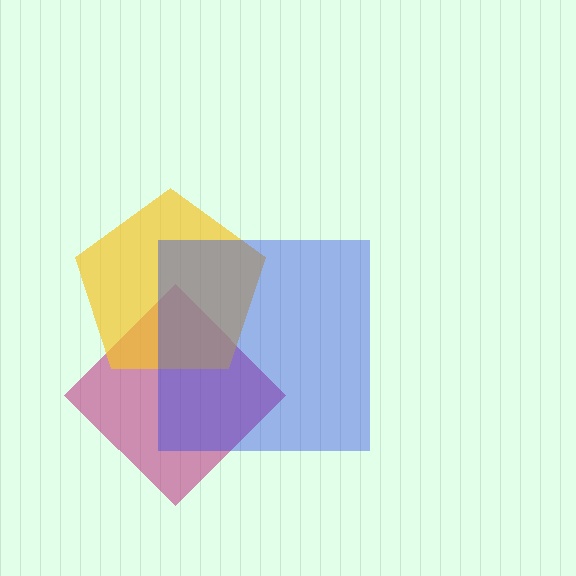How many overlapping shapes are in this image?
There are 3 overlapping shapes in the image.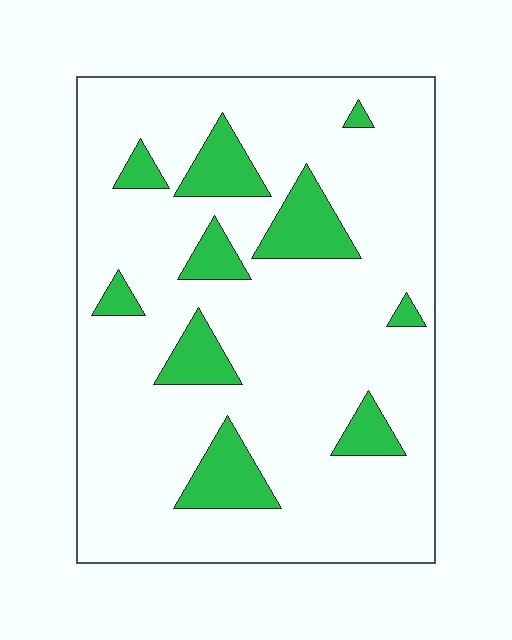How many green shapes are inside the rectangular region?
10.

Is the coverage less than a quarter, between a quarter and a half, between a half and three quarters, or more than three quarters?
Less than a quarter.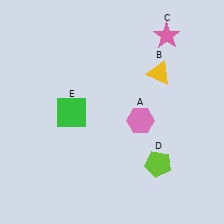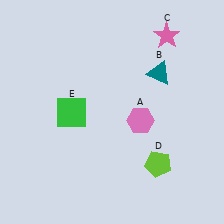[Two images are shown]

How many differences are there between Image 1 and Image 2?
There is 1 difference between the two images.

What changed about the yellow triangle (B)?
In Image 1, B is yellow. In Image 2, it changed to teal.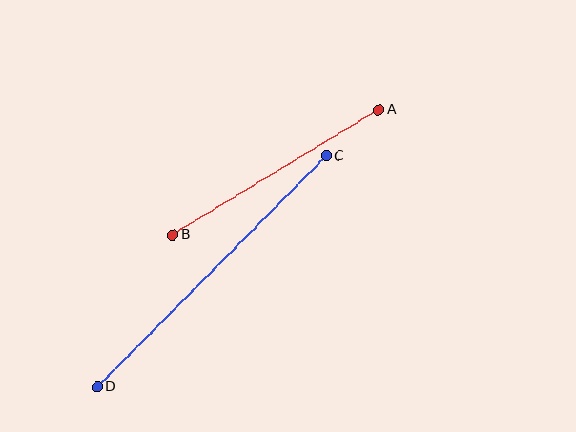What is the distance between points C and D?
The distance is approximately 325 pixels.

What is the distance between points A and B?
The distance is approximately 241 pixels.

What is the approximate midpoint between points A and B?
The midpoint is at approximately (276, 172) pixels.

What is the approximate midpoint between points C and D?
The midpoint is at approximately (212, 271) pixels.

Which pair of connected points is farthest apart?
Points C and D are farthest apart.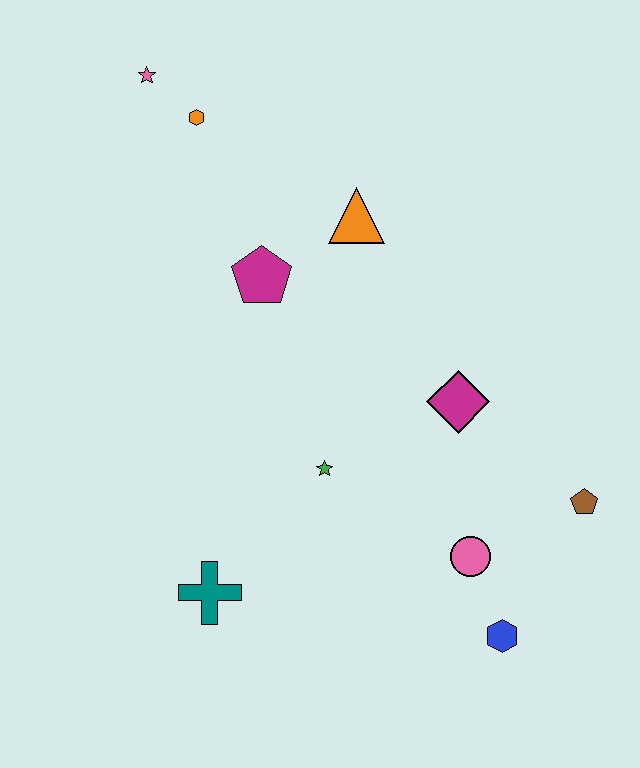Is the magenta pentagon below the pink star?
Yes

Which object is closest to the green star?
The magenta diamond is closest to the green star.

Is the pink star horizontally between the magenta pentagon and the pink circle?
No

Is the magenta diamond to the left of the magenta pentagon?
No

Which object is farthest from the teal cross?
The pink star is farthest from the teal cross.